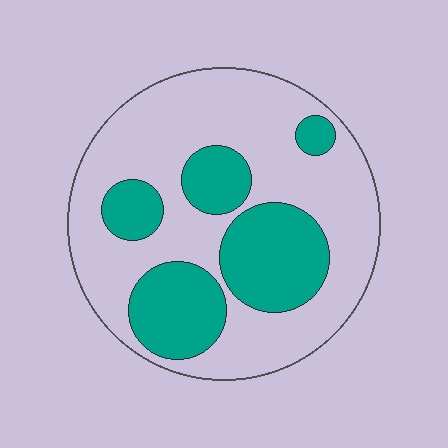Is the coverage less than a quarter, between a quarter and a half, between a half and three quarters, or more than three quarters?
Between a quarter and a half.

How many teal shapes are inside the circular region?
5.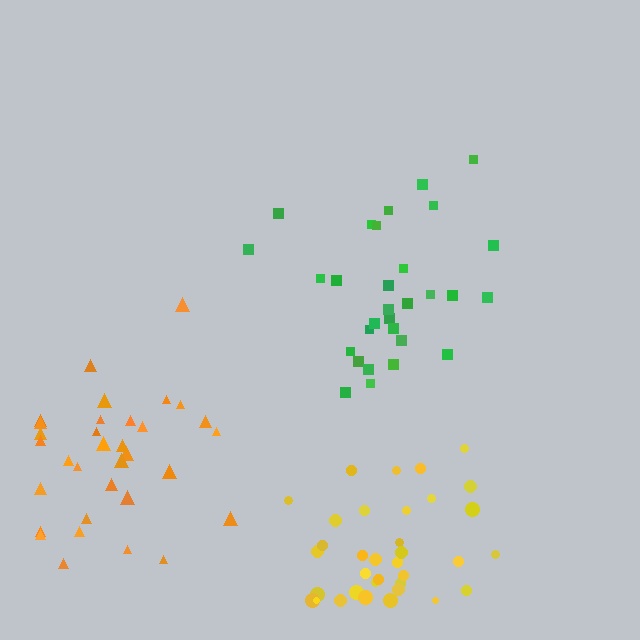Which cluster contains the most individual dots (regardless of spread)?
Yellow (35).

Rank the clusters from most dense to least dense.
yellow, green, orange.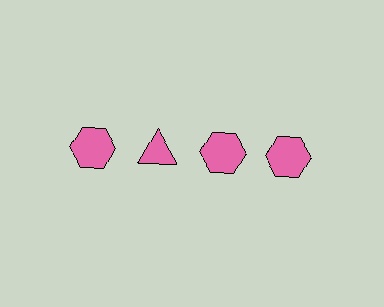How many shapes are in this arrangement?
There are 4 shapes arranged in a grid pattern.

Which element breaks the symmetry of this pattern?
The pink triangle in the top row, second from left column breaks the symmetry. All other shapes are pink hexagons.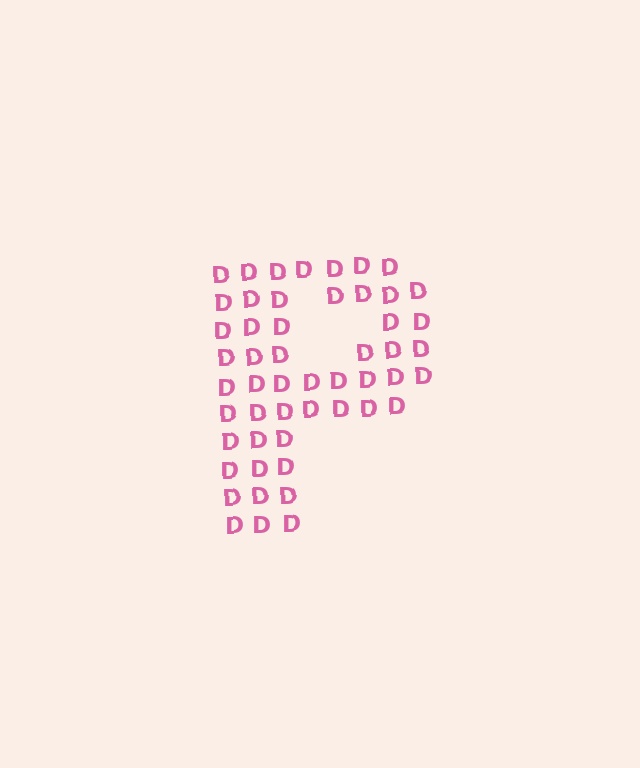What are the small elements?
The small elements are letter D's.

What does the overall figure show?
The overall figure shows the letter P.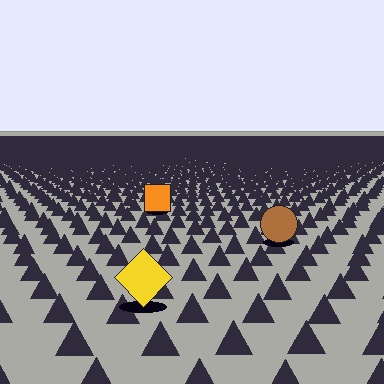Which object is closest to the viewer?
The yellow diamond is closest. The texture marks near it are larger and more spread out.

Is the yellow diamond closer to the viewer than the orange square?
Yes. The yellow diamond is closer — you can tell from the texture gradient: the ground texture is coarser near it.